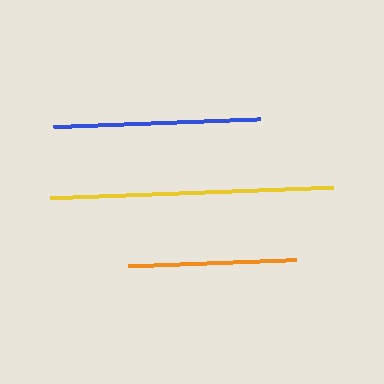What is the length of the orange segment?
The orange segment is approximately 169 pixels long.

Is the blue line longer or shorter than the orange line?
The blue line is longer than the orange line.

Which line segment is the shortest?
The orange line is the shortest at approximately 169 pixels.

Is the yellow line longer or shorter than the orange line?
The yellow line is longer than the orange line.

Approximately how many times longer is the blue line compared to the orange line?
The blue line is approximately 1.2 times the length of the orange line.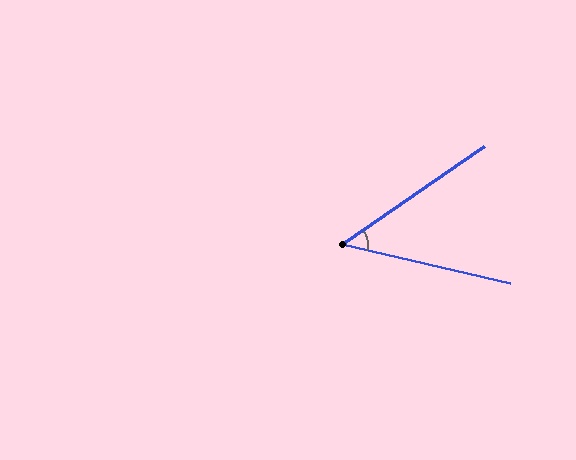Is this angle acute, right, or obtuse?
It is acute.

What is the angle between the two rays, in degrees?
Approximately 48 degrees.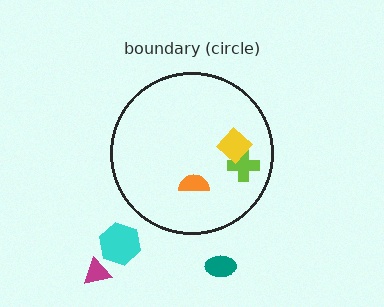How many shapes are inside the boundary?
3 inside, 3 outside.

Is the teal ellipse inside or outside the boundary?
Outside.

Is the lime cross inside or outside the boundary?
Inside.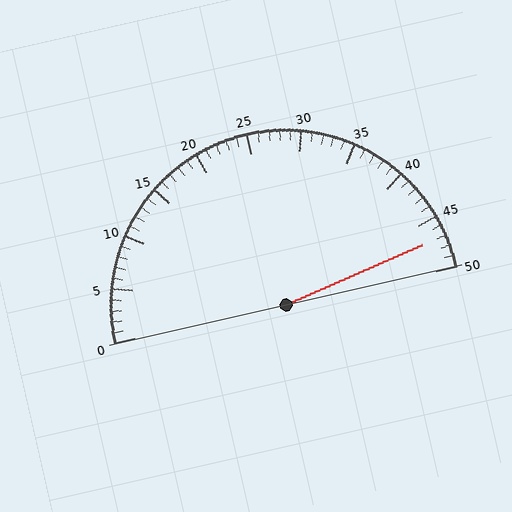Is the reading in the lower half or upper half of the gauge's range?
The reading is in the upper half of the range (0 to 50).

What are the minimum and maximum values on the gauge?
The gauge ranges from 0 to 50.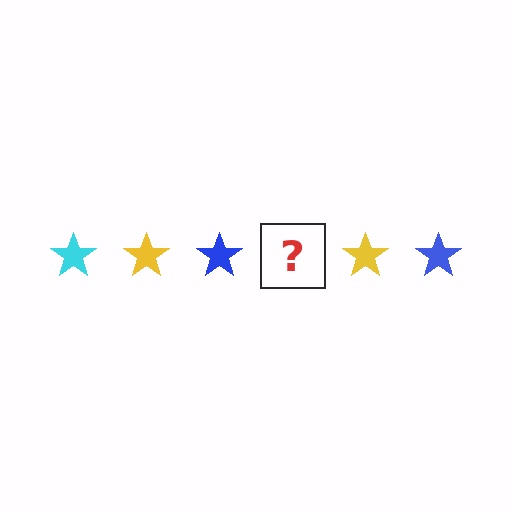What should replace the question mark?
The question mark should be replaced with a cyan star.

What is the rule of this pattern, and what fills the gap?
The rule is that the pattern cycles through cyan, yellow, blue stars. The gap should be filled with a cyan star.